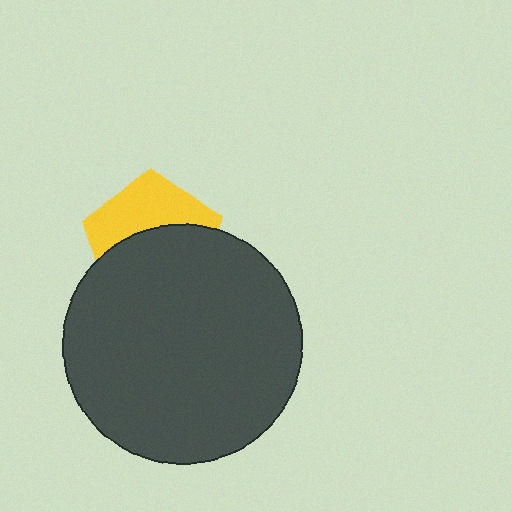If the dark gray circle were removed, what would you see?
You would see the complete yellow pentagon.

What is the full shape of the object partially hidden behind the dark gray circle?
The partially hidden object is a yellow pentagon.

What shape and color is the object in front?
The object in front is a dark gray circle.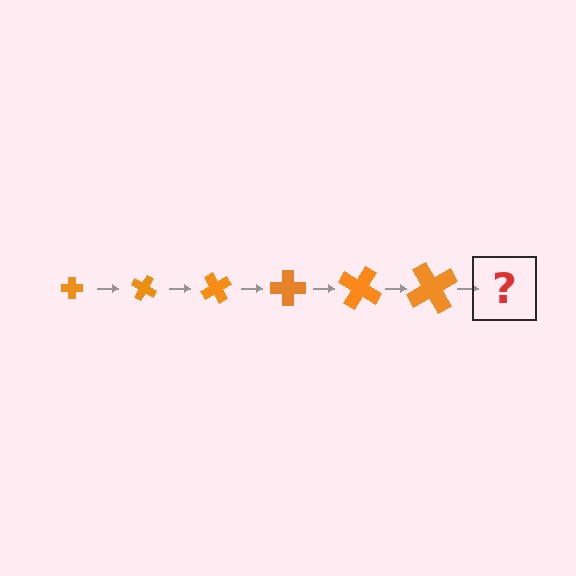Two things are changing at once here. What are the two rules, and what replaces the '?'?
The two rules are that the cross grows larger each step and it rotates 30 degrees each step. The '?' should be a cross, larger than the previous one and rotated 180 degrees from the start.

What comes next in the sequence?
The next element should be a cross, larger than the previous one and rotated 180 degrees from the start.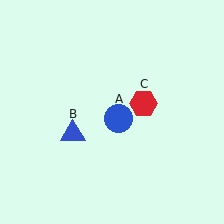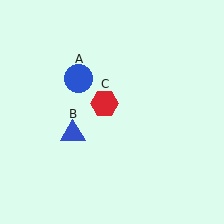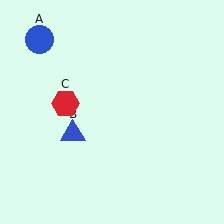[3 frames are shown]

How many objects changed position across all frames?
2 objects changed position: blue circle (object A), red hexagon (object C).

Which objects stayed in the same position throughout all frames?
Blue triangle (object B) remained stationary.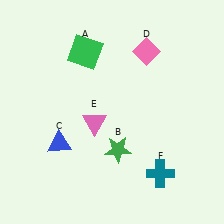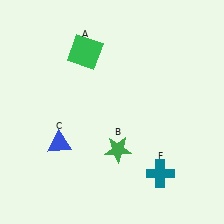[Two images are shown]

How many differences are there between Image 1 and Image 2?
There are 2 differences between the two images.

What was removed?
The pink diamond (D), the pink triangle (E) were removed in Image 2.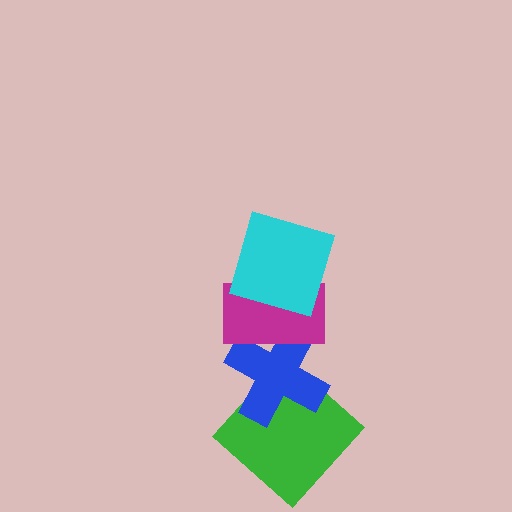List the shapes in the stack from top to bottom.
From top to bottom: the cyan square, the magenta rectangle, the blue cross, the green diamond.